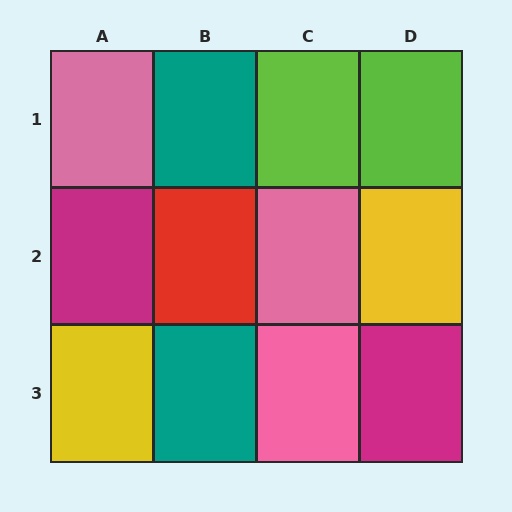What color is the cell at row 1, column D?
Lime.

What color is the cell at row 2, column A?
Magenta.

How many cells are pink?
3 cells are pink.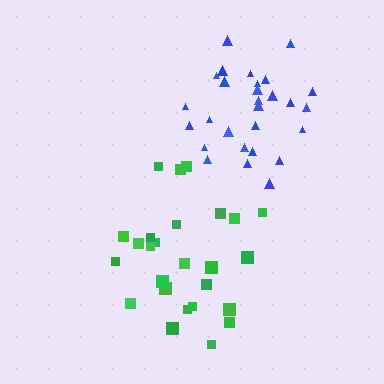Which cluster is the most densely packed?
Blue.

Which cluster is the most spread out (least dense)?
Green.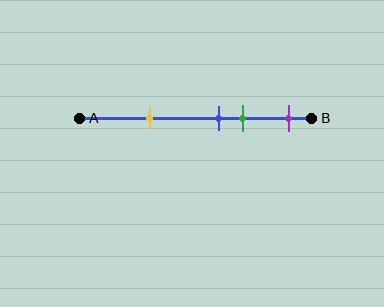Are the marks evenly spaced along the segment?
No, the marks are not evenly spaced.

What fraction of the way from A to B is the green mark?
The green mark is approximately 70% (0.7) of the way from A to B.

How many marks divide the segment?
There are 4 marks dividing the segment.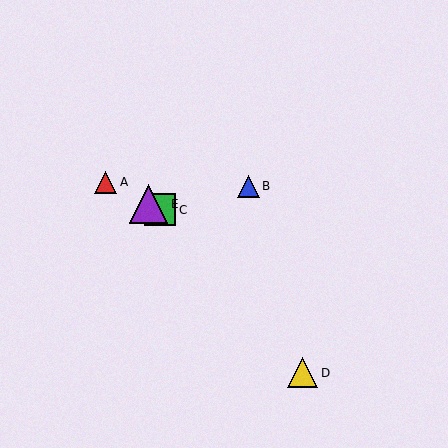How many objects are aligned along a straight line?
3 objects (A, C, E) are aligned along a straight line.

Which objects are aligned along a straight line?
Objects A, C, E are aligned along a straight line.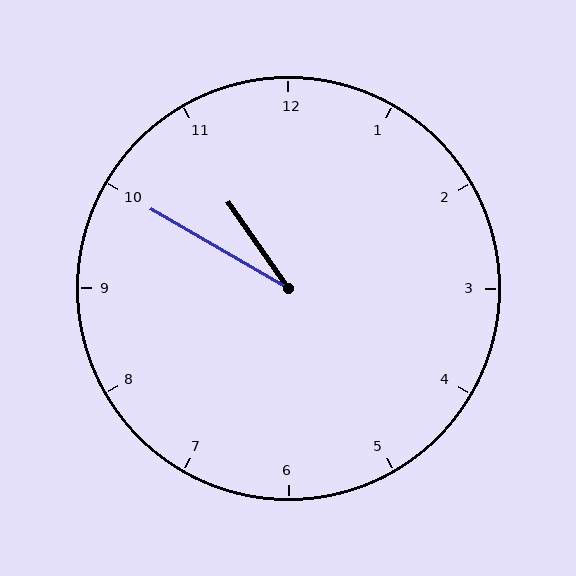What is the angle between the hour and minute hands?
Approximately 25 degrees.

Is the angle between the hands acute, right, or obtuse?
It is acute.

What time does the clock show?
10:50.